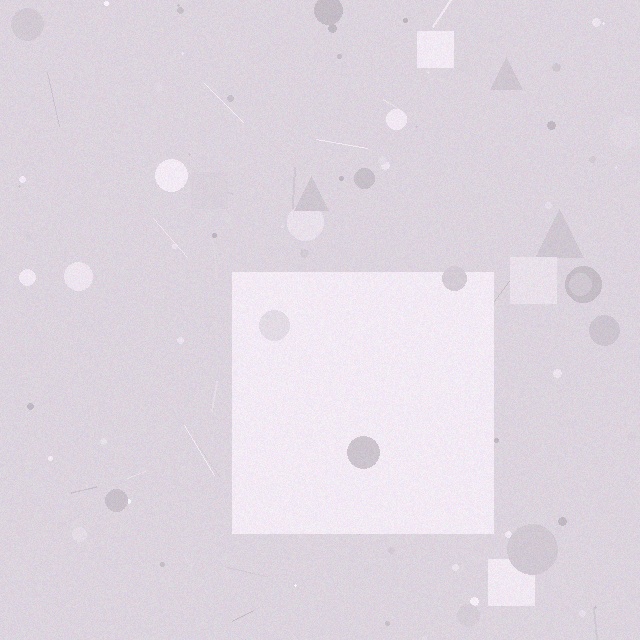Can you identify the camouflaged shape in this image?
The camouflaged shape is a square.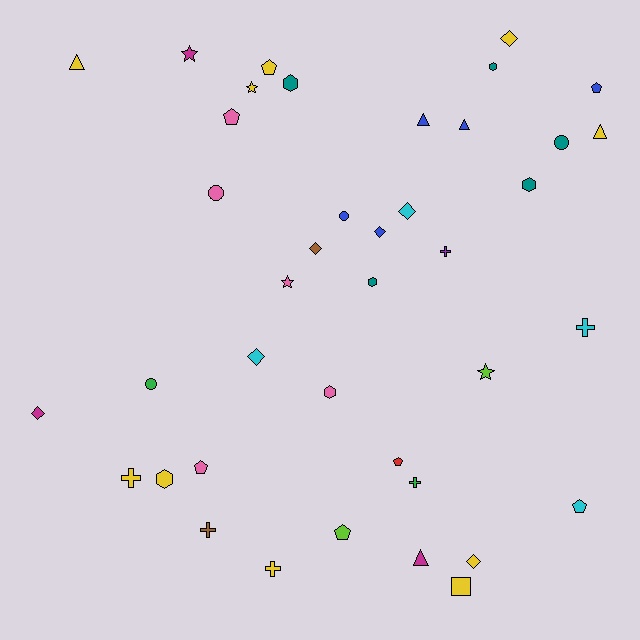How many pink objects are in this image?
There are 5 pink objects.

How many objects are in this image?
There are 40 objects.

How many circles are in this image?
There are 4 circles.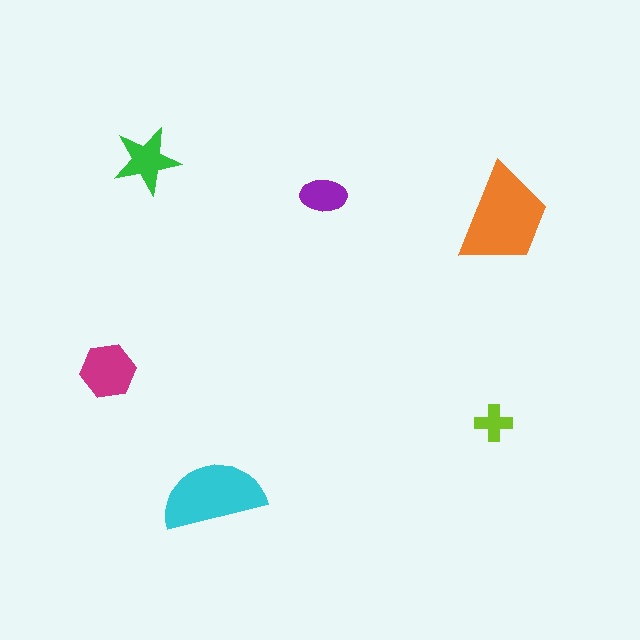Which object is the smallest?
The lime cross.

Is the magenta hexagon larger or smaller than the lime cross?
Larger.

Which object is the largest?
The orange trapezoid.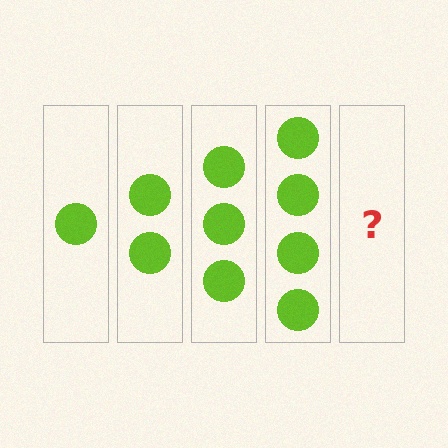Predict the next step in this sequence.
The next step is 5 circles.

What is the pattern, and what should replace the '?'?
The pattern is that each step adds one more circle. The '?' should be 5 circles.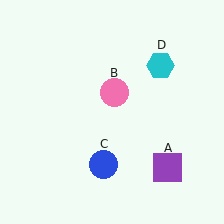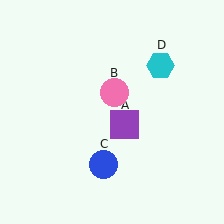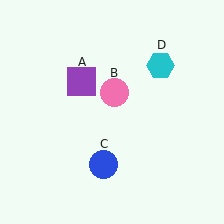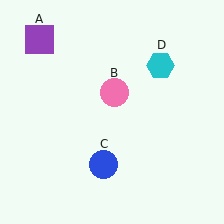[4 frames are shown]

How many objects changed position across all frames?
1 object changed position: purple square (object A).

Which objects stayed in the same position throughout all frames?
Pink circle (object B) and blue circle (object C) and cyan hexagon (object D) remained stationary.